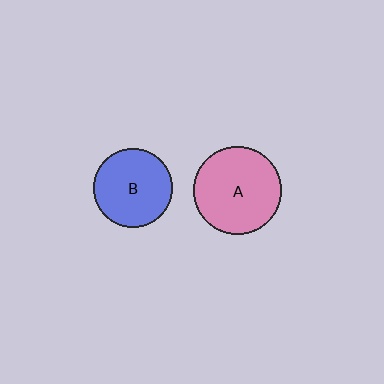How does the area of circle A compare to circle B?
Approximately 1.2 times.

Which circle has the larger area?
Circle A (pink).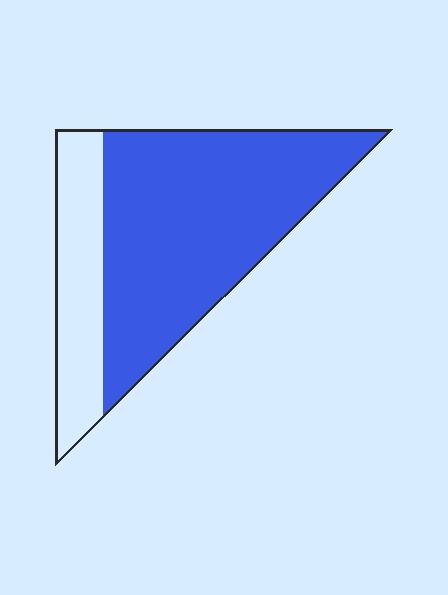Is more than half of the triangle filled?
Yes.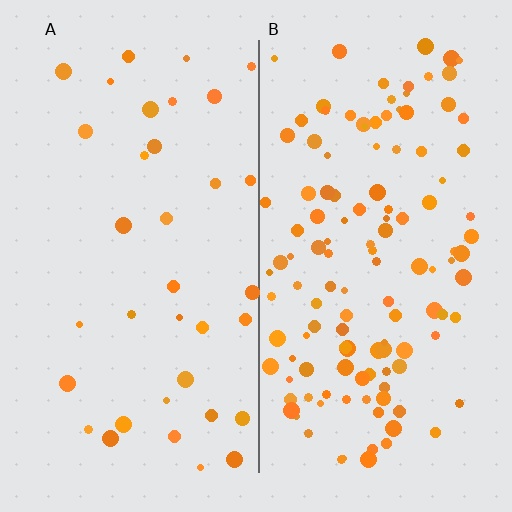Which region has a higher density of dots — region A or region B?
B (the right).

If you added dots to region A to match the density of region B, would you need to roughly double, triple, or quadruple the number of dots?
Approximately quadruple.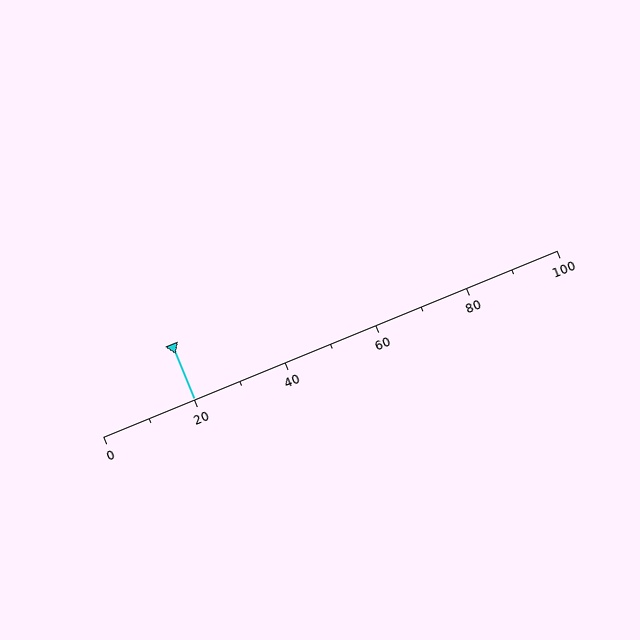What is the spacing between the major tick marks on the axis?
The major ticks are spaced 20 apart.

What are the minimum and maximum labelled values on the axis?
The axis runs from 0 to 100.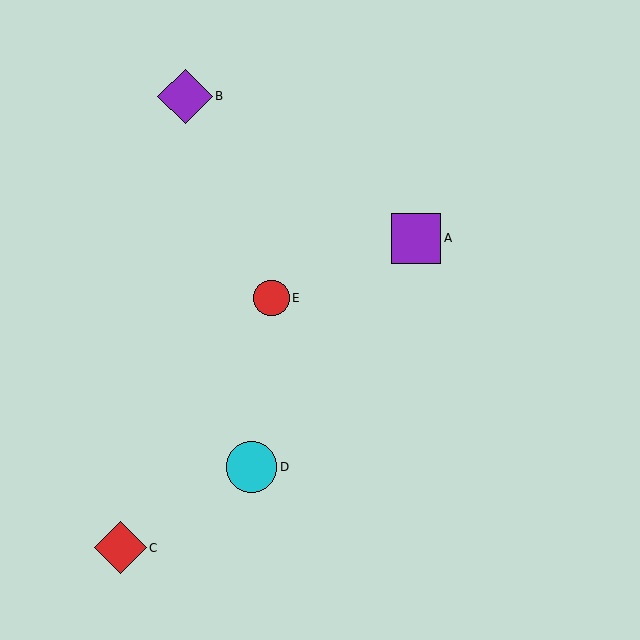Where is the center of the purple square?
The center of the purple square is at (416, 238).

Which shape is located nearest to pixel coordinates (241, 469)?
The cyan circle (labeled D) at (252, 467) is nearest to that location.